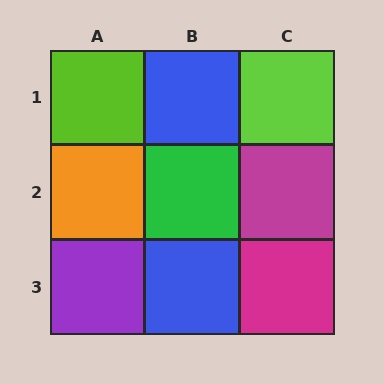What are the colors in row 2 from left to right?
Orange, green, magenta.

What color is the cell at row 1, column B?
Blue.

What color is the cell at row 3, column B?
Blue.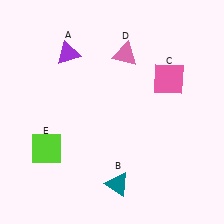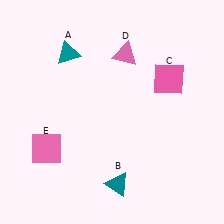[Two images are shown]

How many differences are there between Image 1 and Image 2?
There are 2 differences between the two images.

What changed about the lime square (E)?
In Image 1, E is lime. In Image 2, it changed to pink.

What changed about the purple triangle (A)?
In Image 1, A is purple. In Image 2, it changed to teal.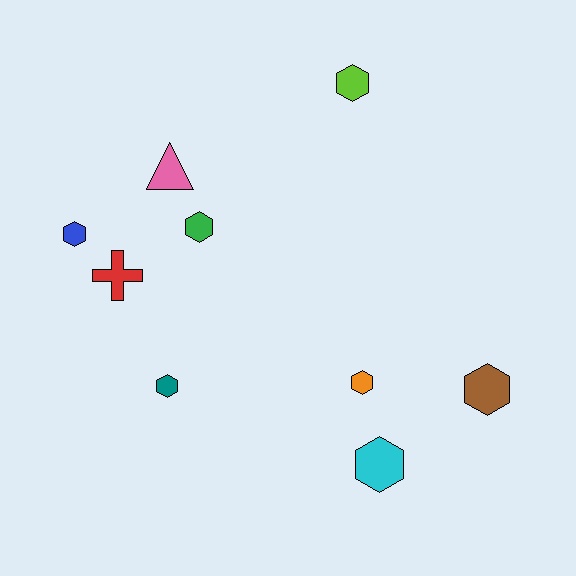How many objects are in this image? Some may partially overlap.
There are 9 objects.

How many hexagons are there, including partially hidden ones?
There are 7 hexagons.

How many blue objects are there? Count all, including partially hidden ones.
There is 1 blue object.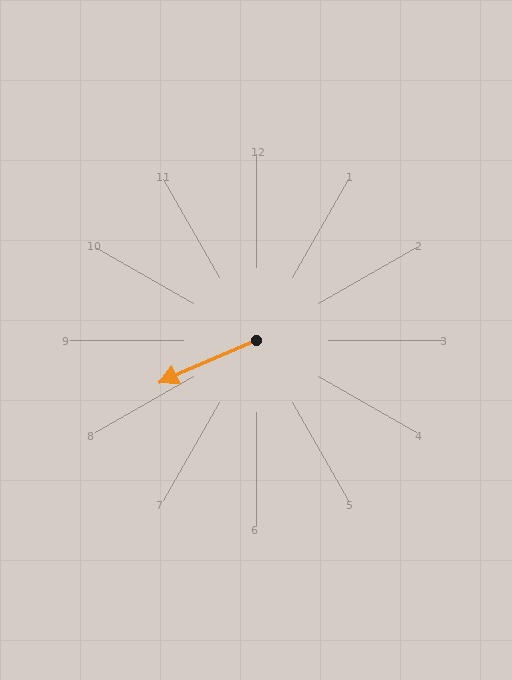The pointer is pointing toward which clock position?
Roughly 8 o'clock.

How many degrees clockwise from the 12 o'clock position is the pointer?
Approximately 246 degrees.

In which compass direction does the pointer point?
Southwest.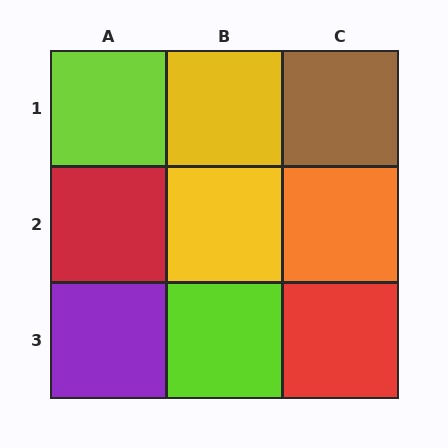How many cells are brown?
1 cell is brown.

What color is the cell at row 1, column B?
Yellow.